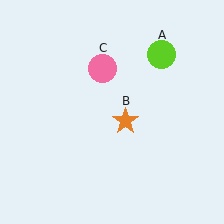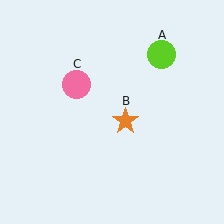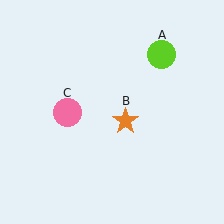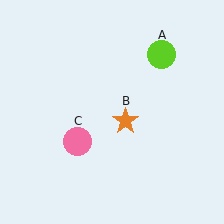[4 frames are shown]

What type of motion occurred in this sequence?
The pink circle (object C) rotated counterclockwise around the center of the scene.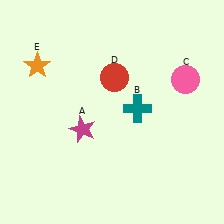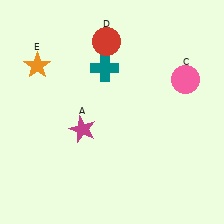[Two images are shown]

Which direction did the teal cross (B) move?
The teal cross (B) moved up.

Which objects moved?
The objects that moved are: the teal cross (B), the red circle (D).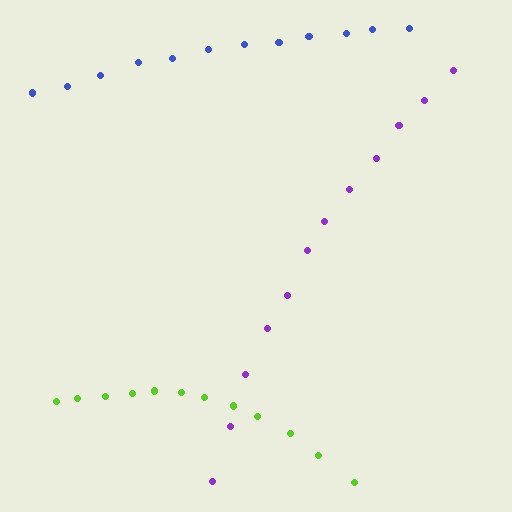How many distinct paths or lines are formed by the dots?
There are 3 distinct paths.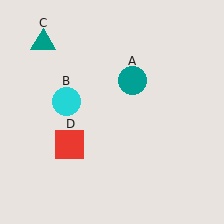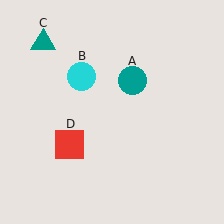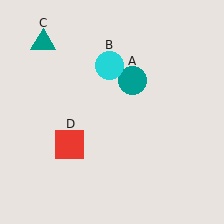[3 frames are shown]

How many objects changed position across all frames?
1 object changed position: cyan circle (object B).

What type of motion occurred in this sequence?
The cyan circle (object B) rotated clockwise around the center of the scene.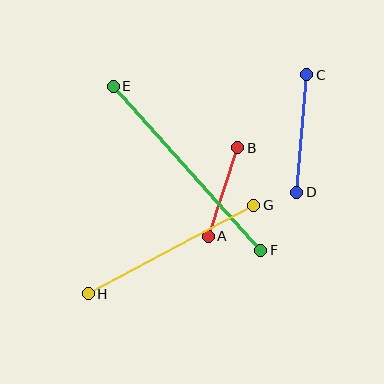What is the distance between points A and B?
The distance is approximately 93 pixels.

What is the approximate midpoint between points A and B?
The midpoint is at approximately (223, 192) pixels.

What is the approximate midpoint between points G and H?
The midpoint is at approximately (171, 249) pixels.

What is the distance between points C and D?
The distance is approximately 118 pixels.